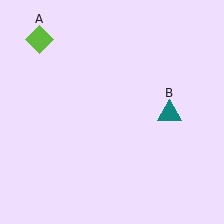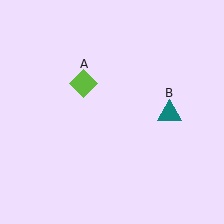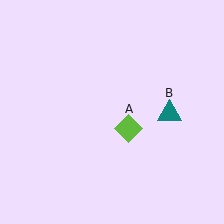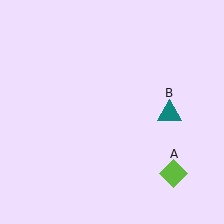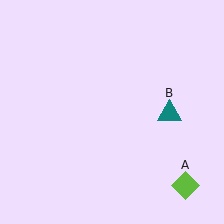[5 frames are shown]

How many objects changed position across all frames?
1 object changed position: lime diamond (object A).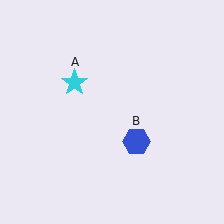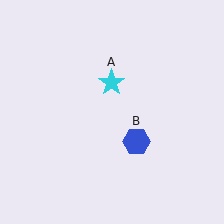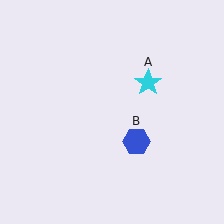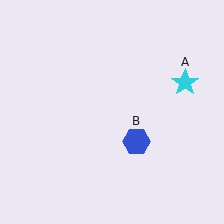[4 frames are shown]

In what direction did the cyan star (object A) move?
The cyan star (object A) moved right.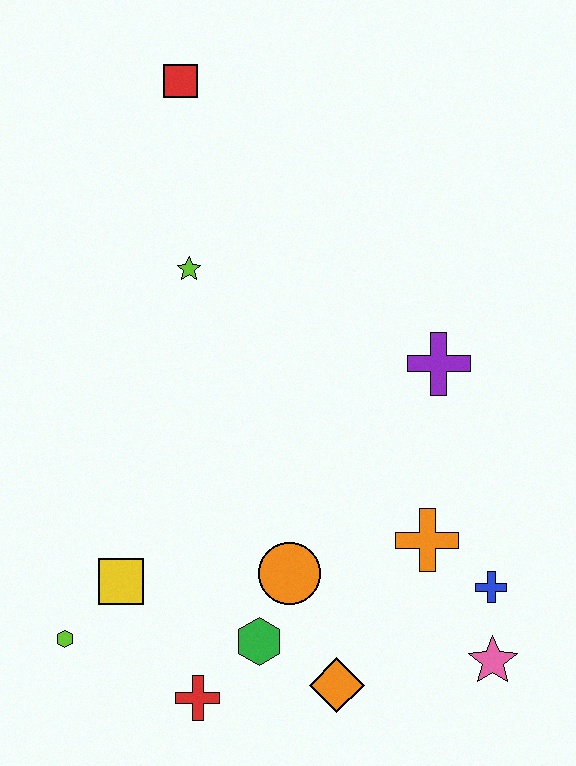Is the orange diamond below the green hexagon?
Yes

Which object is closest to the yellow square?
The lime hexagon is closest to the yellow square.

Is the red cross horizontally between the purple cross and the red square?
Yes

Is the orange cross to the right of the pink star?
No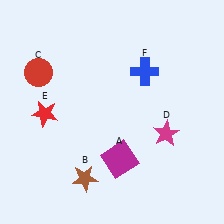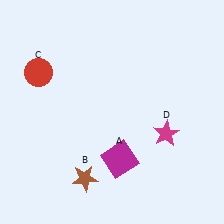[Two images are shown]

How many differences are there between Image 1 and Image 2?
There are 2 differences between the two images.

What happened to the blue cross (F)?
The blue cross (F) was removed in Image 2. It was in the top-right area of Image 1.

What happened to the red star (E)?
The red star (E) was removed in Image 2. It was in the bottom-left area of Image 1.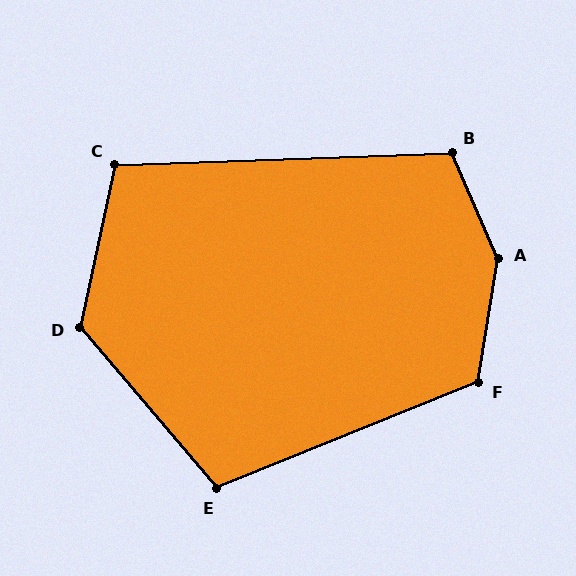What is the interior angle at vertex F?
Approximately 121 degrees (obtuse).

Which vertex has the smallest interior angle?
C, at approximately 104 degrees.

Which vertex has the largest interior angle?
A, at approximately 147 degrees.